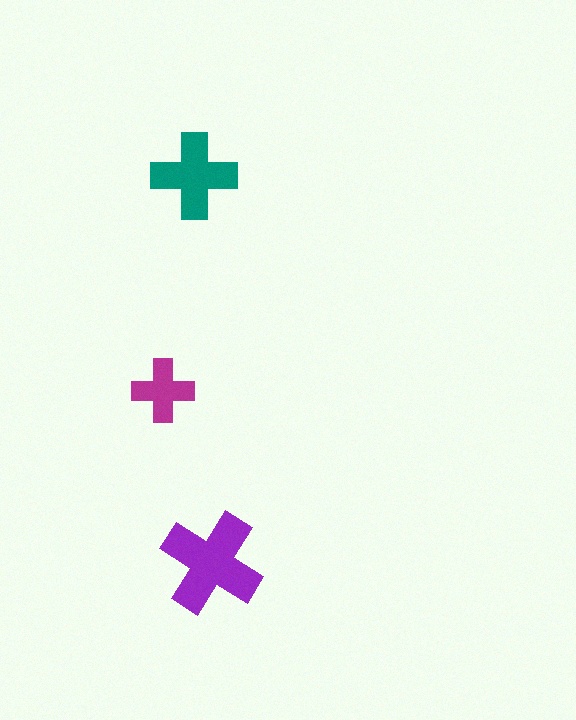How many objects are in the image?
There are 3 objects in the image.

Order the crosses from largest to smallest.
the purple one, the teal one, the magenta one.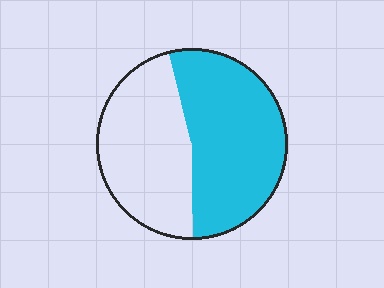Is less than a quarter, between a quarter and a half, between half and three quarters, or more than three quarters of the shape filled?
Between half and three quarters.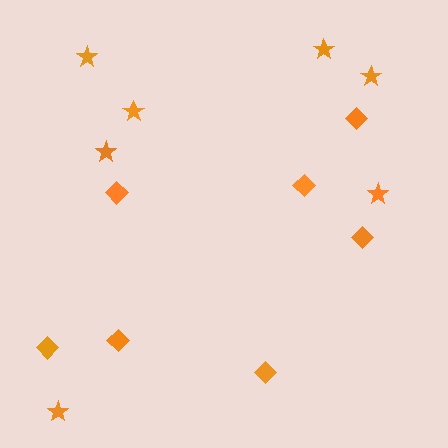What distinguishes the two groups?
There are 2 groups: one group of diamonds (7) and one group of stars (7).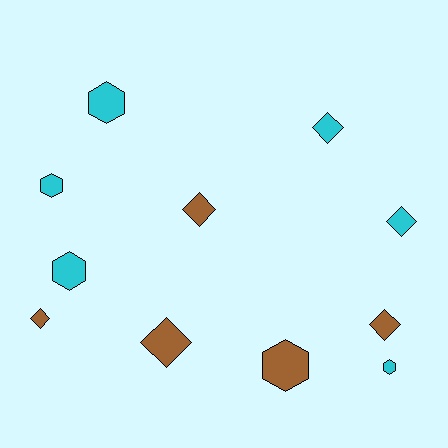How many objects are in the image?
There are 11 objects.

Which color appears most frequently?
Cyan, with 6 objects.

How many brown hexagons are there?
There is 1 brown hexagon.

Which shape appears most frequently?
Diamond, with 6 objects.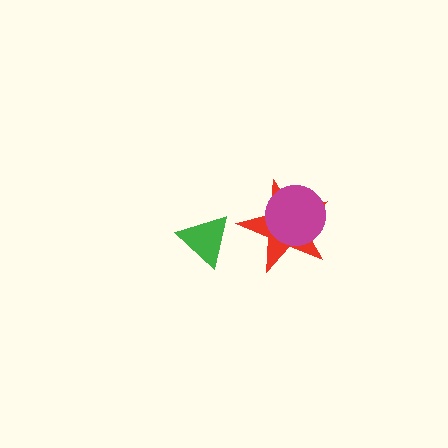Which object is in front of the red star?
The magenta circle is in front of the red star.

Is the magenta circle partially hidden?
No, no other shape covers it.